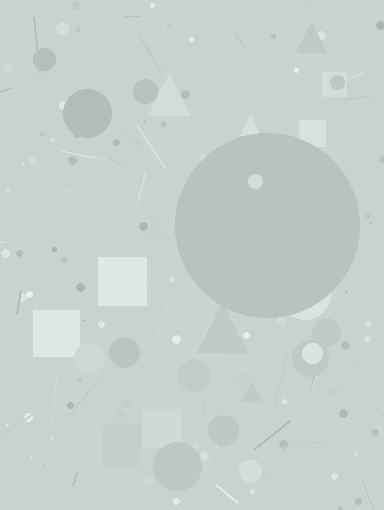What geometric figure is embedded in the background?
A circle is embedded in the background.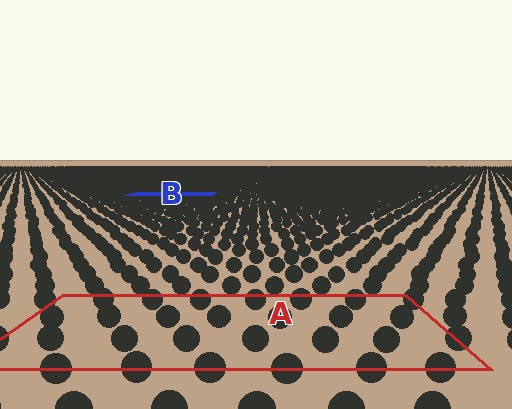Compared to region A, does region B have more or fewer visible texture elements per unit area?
Region B has more texture elements per unit area — they are packed more densely because it is farther away.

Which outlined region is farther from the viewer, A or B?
Region B is farther from the viewer — the texture elements inside it appear smaller and more densely packed.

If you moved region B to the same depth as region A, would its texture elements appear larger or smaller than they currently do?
They would appear larger. At a closer depth, the same texture elements are projected at a bigger on-screen size.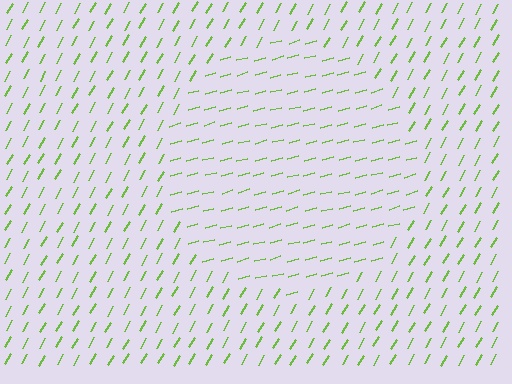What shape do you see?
I see a circle.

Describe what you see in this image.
The image is filled with small lime line segments. A circle region in the image has lines oriented differently from the surrounding lines, creating a visible texture boundary.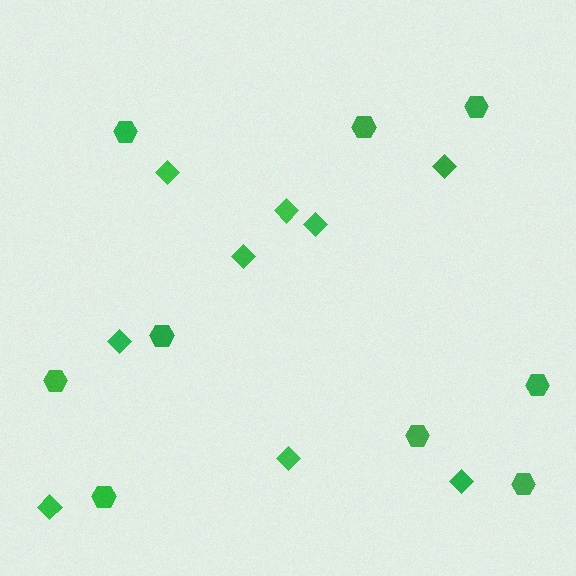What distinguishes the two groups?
There are 2 groups: one group of hexagons (9) and one group of diamonds (9).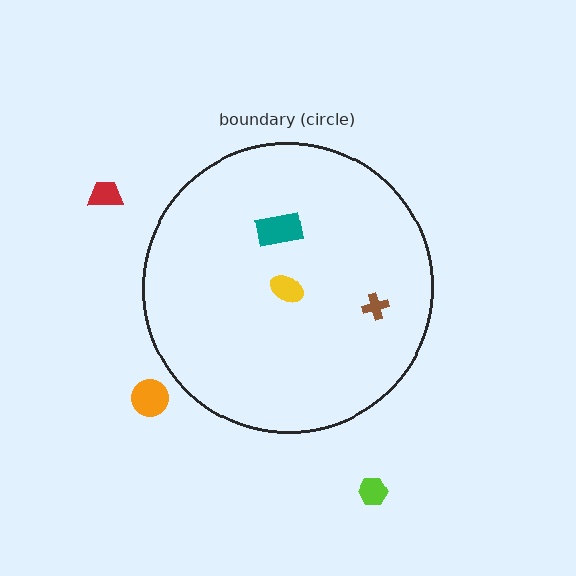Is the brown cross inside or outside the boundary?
Inside.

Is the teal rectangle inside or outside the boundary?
Inside.